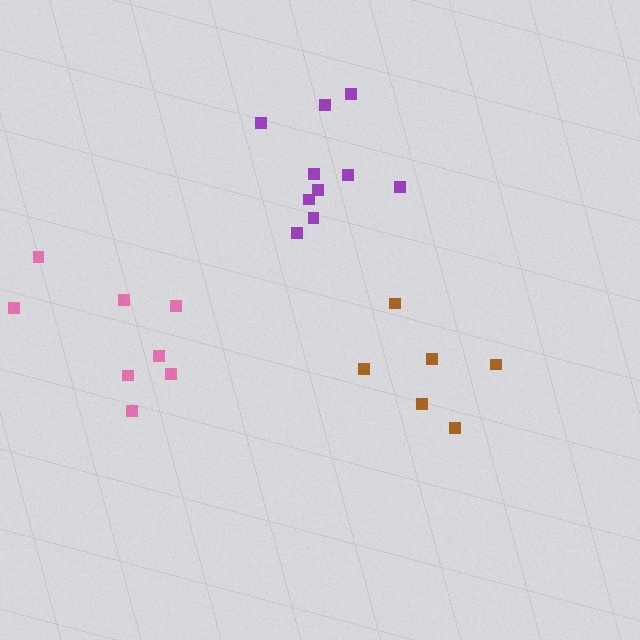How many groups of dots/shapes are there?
There are 3 groups.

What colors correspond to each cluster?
The clusters are colored: pink, purple, brown.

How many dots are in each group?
Group 1: 8 dots, Group 2: 10 dots, Group 3: 6 dots (24 total).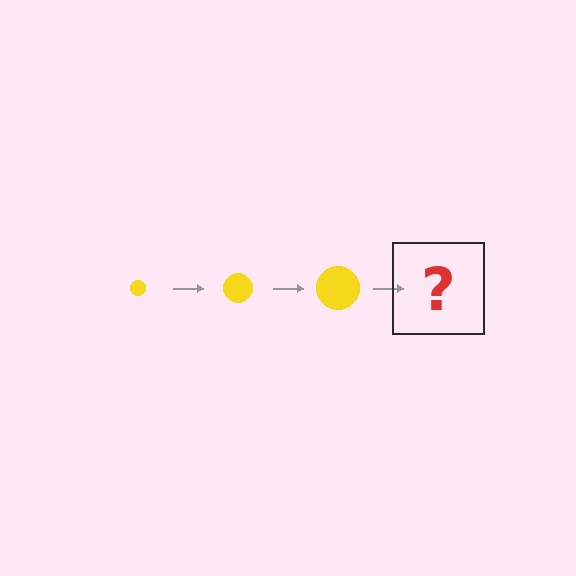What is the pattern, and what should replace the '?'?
The pattern is that the circle gets progressively larger each step. The '?' should be a yellow circle, larger than the previous one.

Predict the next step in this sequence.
The next step is a yellow circle, larger than the previous one.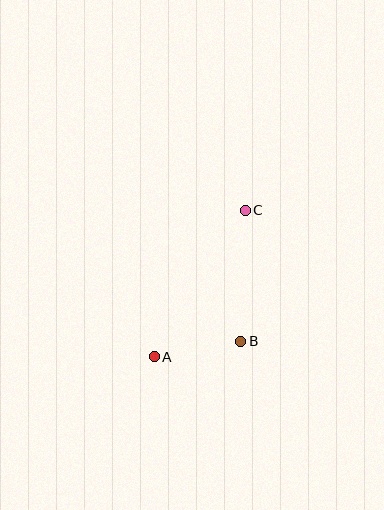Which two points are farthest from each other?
Points A and C are farthest from each other.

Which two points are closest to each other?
Points A and B are closest to each other.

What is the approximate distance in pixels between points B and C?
The distance between B and C is approximately 131 pixels.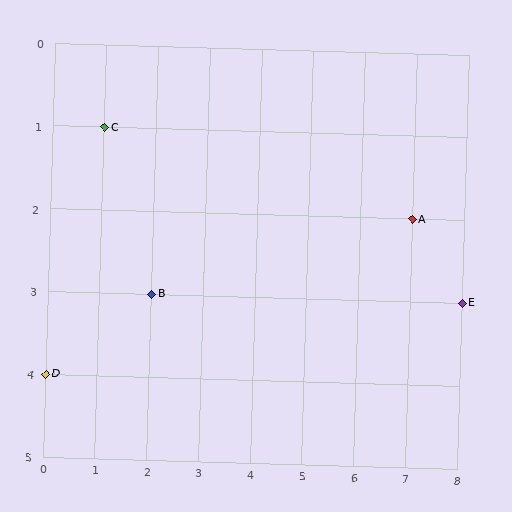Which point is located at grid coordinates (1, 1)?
Point C is at (1, 1).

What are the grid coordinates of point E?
Point E is at grid coordinates (8, 3).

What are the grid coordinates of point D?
Point D is at grid coordinates (0, 4).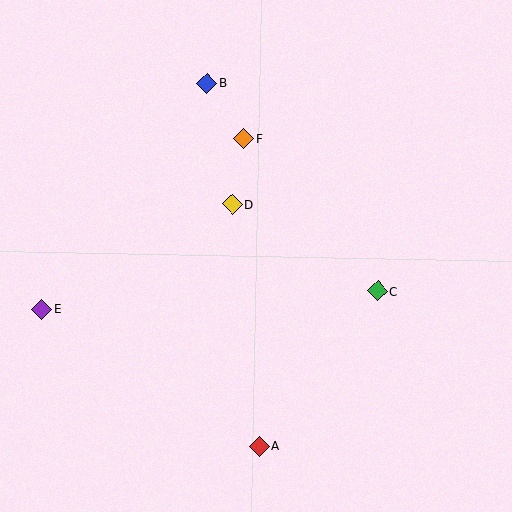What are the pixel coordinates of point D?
Point D is at (232, 204).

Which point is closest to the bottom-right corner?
Point C is closest to the bottom-right corner.